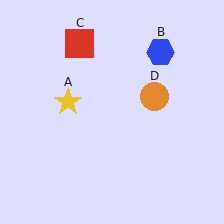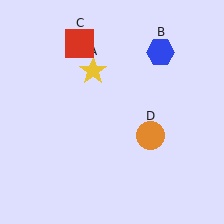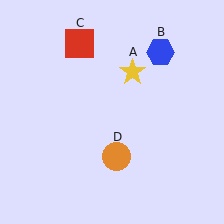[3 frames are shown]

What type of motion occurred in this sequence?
The yellow star (object A), orange circle (object D) rotated clockwise around the center of the scene.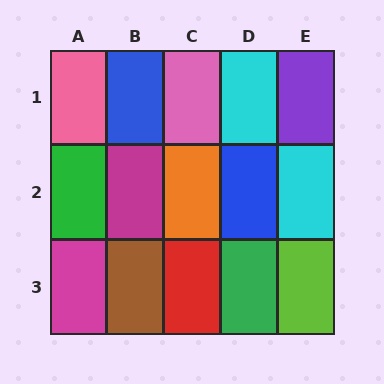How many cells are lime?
1 cell is lime.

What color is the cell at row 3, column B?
Brown.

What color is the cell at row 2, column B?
Magenta.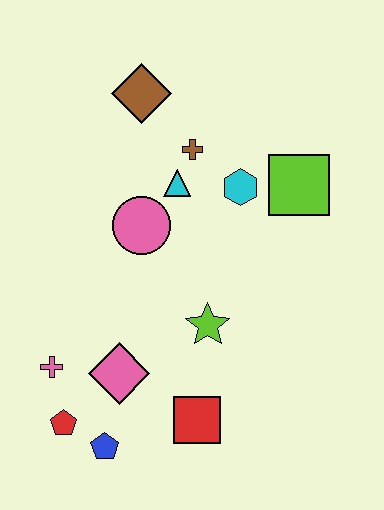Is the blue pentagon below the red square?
Yes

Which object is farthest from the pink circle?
The blue pentagon is farthest from the pink circle.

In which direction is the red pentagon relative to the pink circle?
The red pentagon is below the pink circle.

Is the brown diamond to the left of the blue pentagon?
No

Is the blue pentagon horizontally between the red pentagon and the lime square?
Yes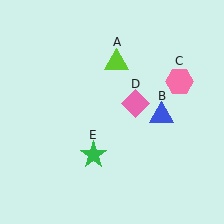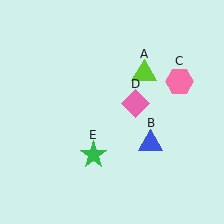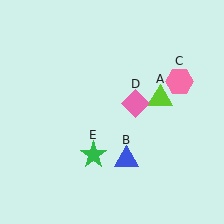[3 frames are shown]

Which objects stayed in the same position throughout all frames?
Pink hexagon (object C) and pink diamond (object D) and green star (object E) remained stationary.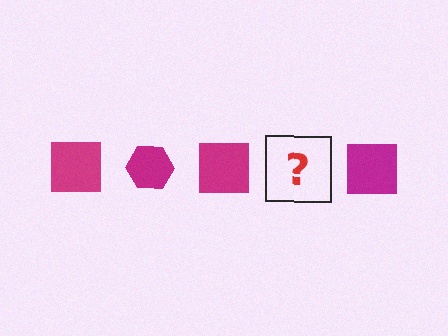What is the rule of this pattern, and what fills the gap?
The rule is that the pattern cycles through square, hexagon shapes in magenta. The gap should be filled with a magenta hexagon.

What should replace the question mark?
The question mark should be replaced with a magenta hexagon.